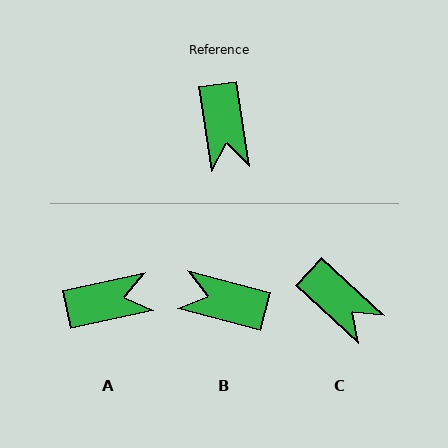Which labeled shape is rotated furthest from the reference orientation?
B, about 113 degrees away.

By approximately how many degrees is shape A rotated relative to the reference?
Approximately 94 degrees counter-clockwise.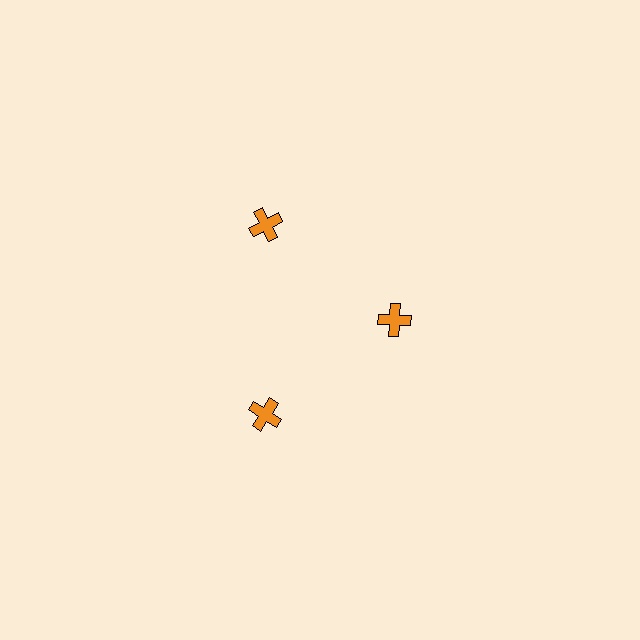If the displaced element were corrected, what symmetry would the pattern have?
It would have 3-fold rotational symmetry — the pattern would map onto itself every 120 degrees.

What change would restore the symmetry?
The symmetry would be restored by moving it outward, back onto the ring so that all 3 crosses sit at equal angles and equal distance from the center.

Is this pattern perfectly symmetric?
No. The 3 orange crosses are arranged in a ring, but one element near the 3 o'clock position is pulled inward toward the center, breaking the 3-fold rotational symmetry.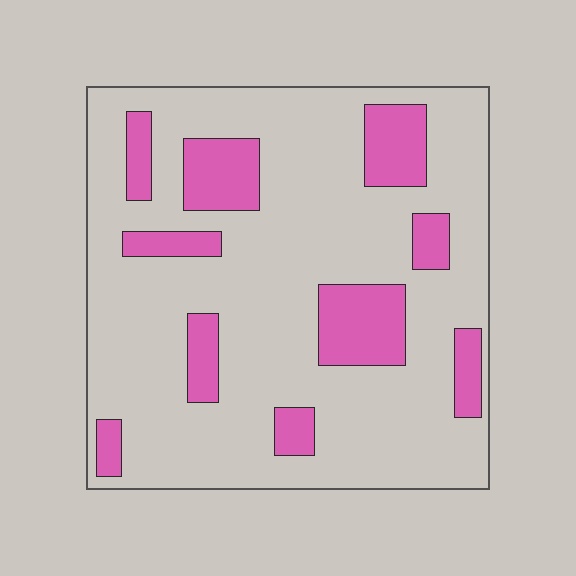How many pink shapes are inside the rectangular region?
10.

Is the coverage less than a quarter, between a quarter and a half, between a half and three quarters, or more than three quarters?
Less than a quarter.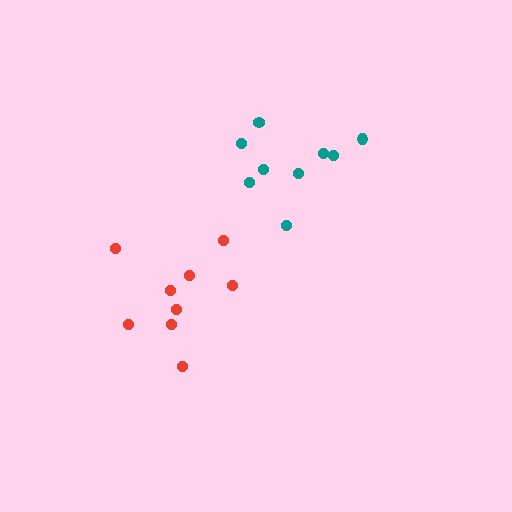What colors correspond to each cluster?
The clusters are colored: teal, red.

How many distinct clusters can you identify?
There are 2 distinct clusters.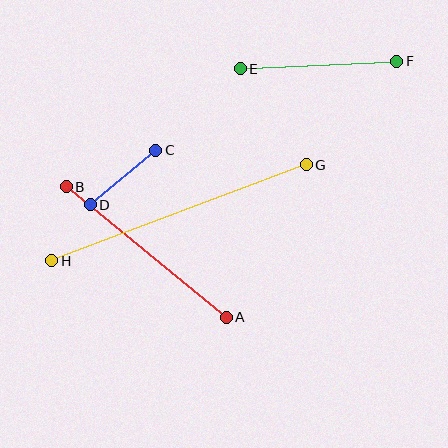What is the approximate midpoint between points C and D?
The midpoint is at approximately (123, 177) pixels.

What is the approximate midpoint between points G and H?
The midpoint is at approximately (179, 213) pixels.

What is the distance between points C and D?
The distance is approximately 85 pixels.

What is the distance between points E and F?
The distance is approximately 156 pixels.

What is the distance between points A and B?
The distance is approximately 207 pixels.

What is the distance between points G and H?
The distance is approximately 272 pixels.